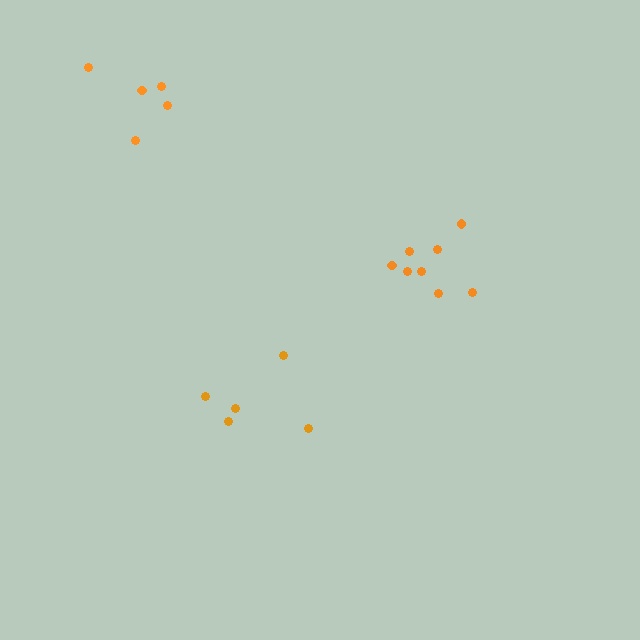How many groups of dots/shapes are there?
There are 3 groups.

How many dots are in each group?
Group 1: 5 dots, Group 2: 5 dots, Group 3: 8 dots (18 total).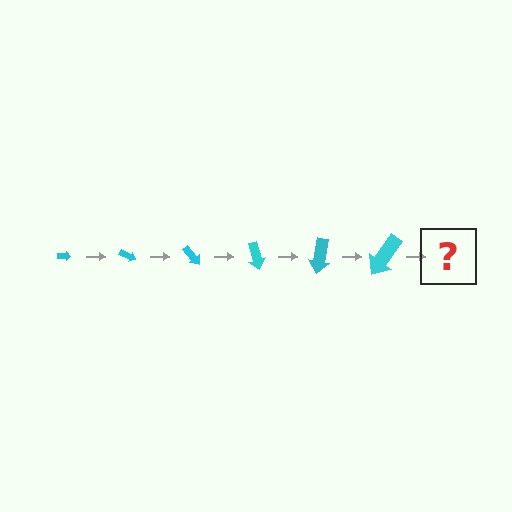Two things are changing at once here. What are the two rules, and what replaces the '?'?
The two rules are that the arrow grows larger each step and it rotates 25 degrees each step. The '?' should be an arrow, larger than the previous one and rotated 150 degrees from the start.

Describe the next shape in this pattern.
It should be an arrow, larger than the previous one and rotated 150 degrees from the start.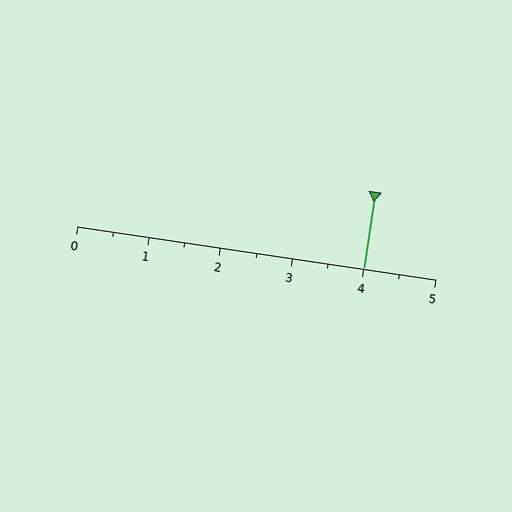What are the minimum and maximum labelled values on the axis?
The axis runs from 0 to 5.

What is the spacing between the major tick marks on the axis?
The major ticks are spaced 1 apart.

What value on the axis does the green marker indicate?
The marker indicates approximately 4.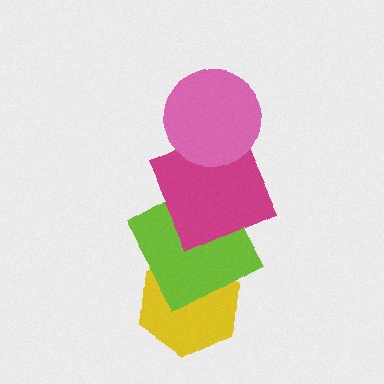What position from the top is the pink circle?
The pink circle is 1st from the top.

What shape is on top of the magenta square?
The pink circle is on top of the magenta square.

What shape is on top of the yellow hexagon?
The lime square is on top of the yellow hexagon.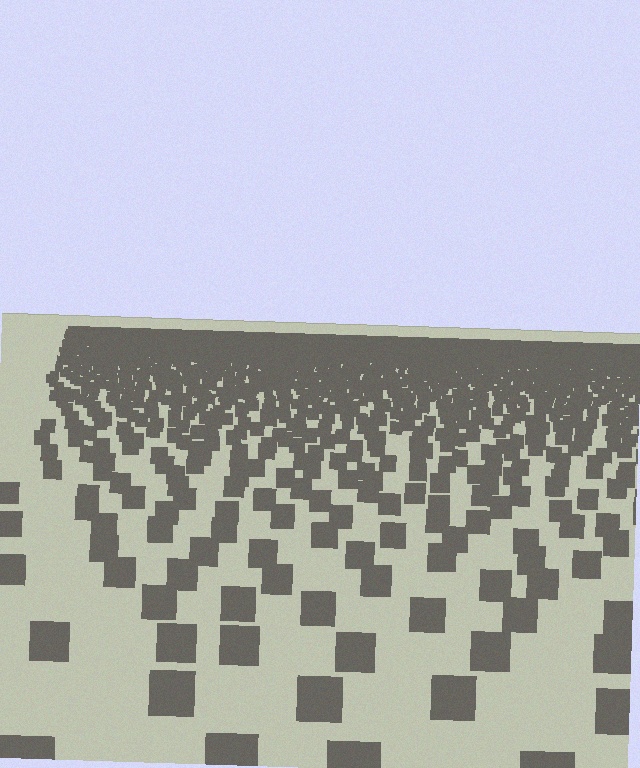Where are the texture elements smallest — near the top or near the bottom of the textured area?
Near the top.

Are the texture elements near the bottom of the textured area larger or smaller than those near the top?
Larger. Near the bottom, elements are closer to the viewer and appear at a bigger on-screen size.